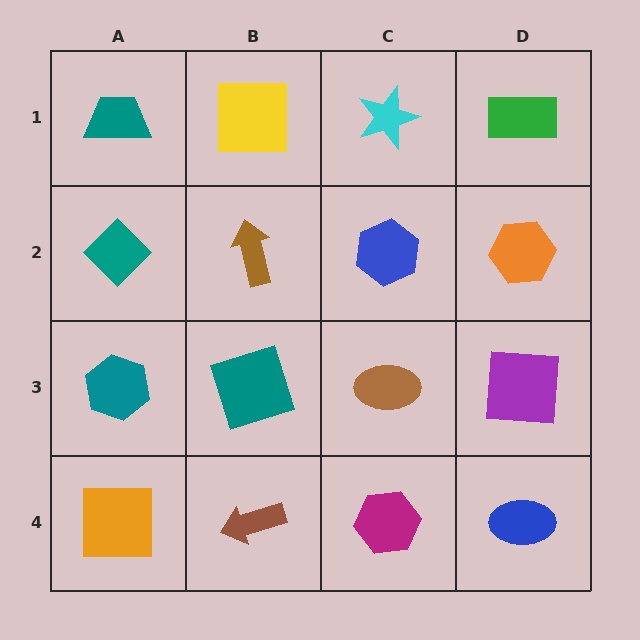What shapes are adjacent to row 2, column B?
A yellow square (row 1, column B), a teal square (row 3, column B), a teal diamond (row 2, column A), a blue hexagon (row 2, column C).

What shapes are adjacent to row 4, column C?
A brown ellipse (row 3, column C), a brown arrow (row 4, column B), a blue ellipse (row 4, column D).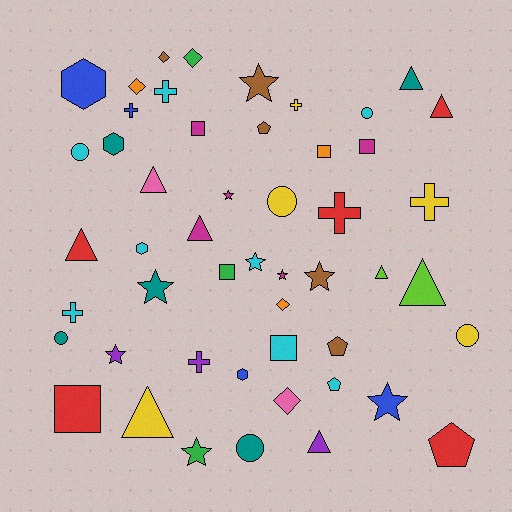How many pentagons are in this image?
There are 4 pentagons.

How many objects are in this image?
There are 50 objects.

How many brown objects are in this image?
There are 5 brown objects.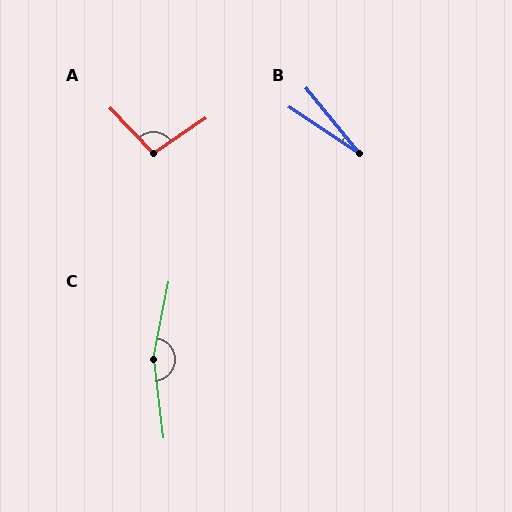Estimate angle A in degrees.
Approximately 100 degrees.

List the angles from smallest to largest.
B (18°), A (100°), C (162°).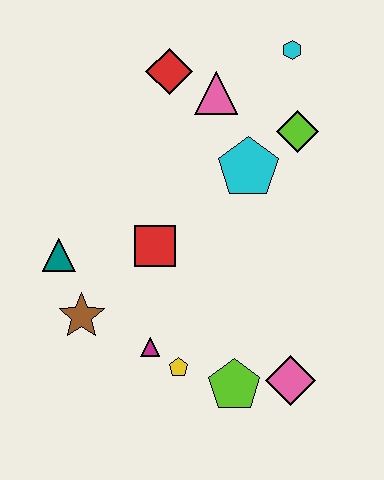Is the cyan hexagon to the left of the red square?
No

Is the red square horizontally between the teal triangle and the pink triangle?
Yes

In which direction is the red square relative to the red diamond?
The red square is below the red diamond.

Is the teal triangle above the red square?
No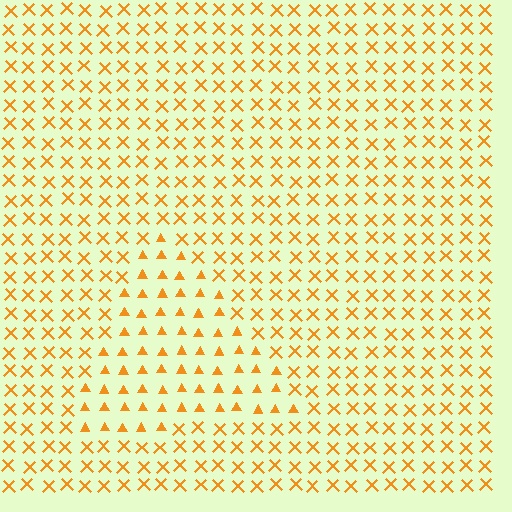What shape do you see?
I see a triangle.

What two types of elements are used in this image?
The image uses triangles inside the triangle region and X marks outside it.